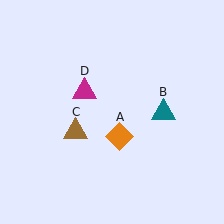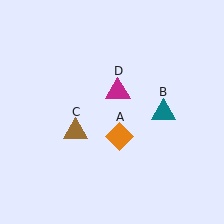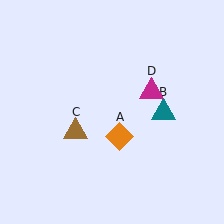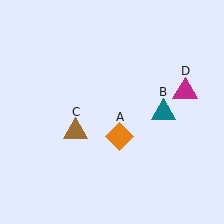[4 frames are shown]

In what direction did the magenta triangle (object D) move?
The magenta triangle (object D) moved right.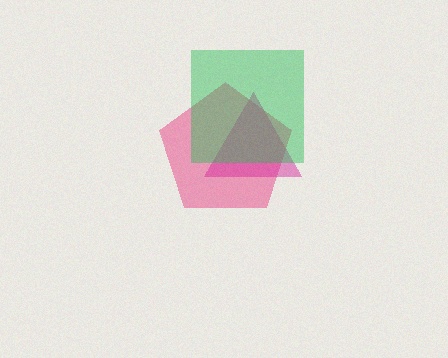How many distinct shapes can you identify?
There are 3 distinct shapes: a pink pentagon, a magenta triangle, a green square.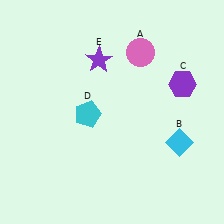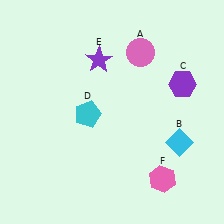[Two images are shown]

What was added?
A pink hexagon (F) was added in Image 2.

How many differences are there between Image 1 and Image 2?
There is 1 difference between the two images.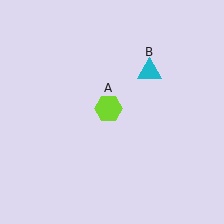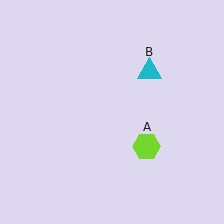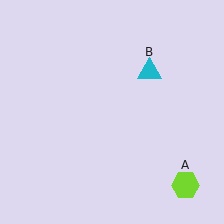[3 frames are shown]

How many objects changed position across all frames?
1 object changed position: lime hexagon (object A).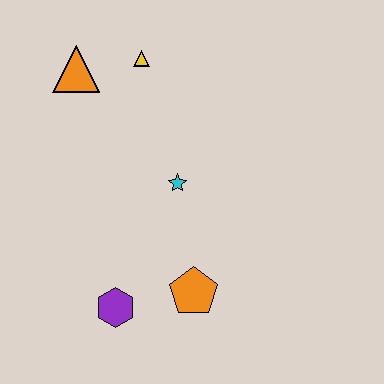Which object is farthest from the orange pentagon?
The orange triangle is farthest from the orange pentagon.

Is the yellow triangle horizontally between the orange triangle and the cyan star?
Yes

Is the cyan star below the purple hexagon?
No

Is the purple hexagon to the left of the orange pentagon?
Yes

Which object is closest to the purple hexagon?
The orange pentagon is closest to the purple hexagon.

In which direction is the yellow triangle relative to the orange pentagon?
The yellow triangle is above the orange pentagon.